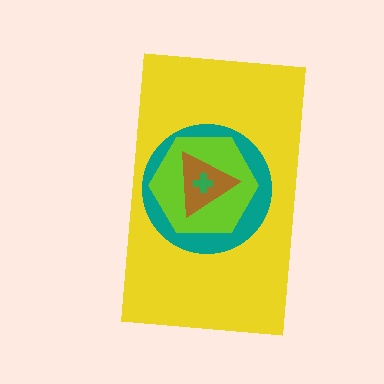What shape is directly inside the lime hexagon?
The brown triangle.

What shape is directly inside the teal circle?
The lime hexagon.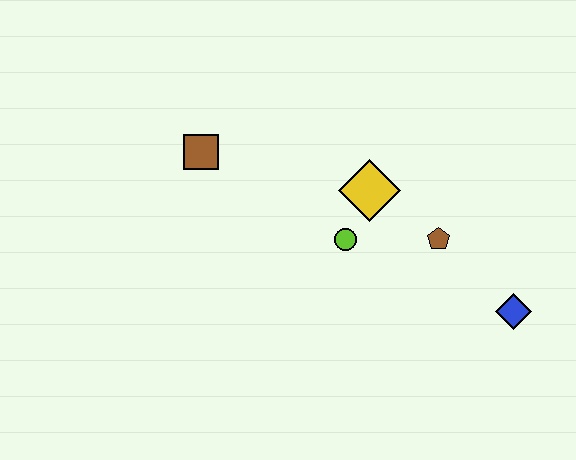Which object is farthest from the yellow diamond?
The blue diamond is farthest from the yellow diamond.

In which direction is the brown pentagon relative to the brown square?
The brown pentagon is to the right of the brown square.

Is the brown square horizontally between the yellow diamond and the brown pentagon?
No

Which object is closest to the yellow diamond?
The lime circle is closest to the yellow diamond.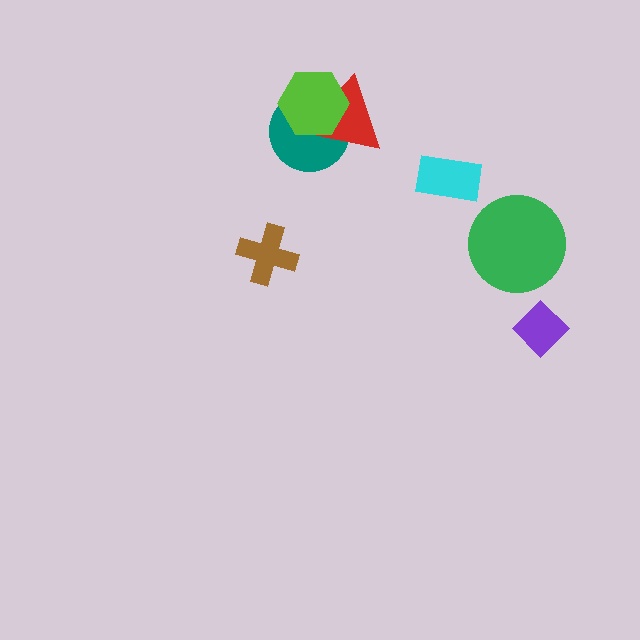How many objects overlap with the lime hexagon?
2 objects overlap with the lime hexagon.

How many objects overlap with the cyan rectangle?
0 objects overlap with the cyan rectangle.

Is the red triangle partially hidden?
Yes, it is partially covered by another shape.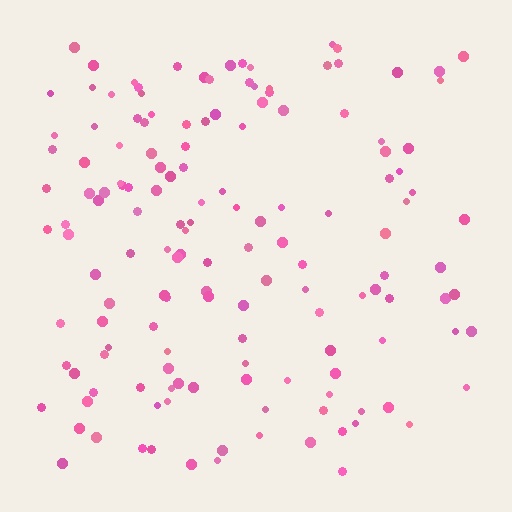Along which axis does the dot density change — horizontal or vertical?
Horizontal.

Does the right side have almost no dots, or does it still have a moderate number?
Still a moderate number, just noticeably fewer than the left.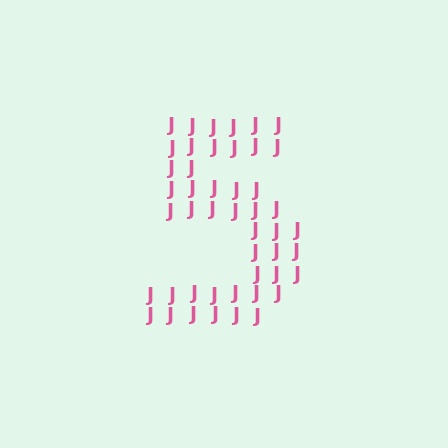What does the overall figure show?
The overall figure shows the digit 5.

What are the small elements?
The small elements are letter J's.